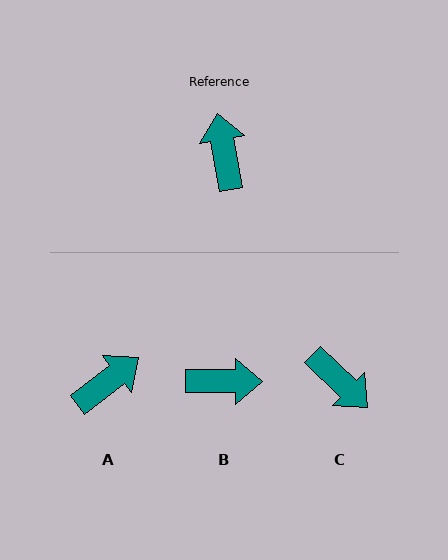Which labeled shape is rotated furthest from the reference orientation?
C, about 144 degrees away.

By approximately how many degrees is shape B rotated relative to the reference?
Approximately 101 degrees clockwise.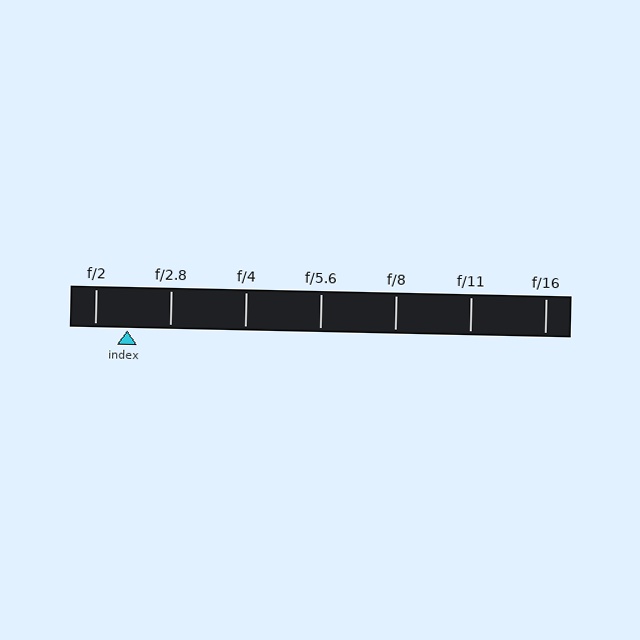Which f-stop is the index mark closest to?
The index mark is closest to f/2.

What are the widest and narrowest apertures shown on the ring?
The widest aperture shown is f/2 and the narrowest is f/16.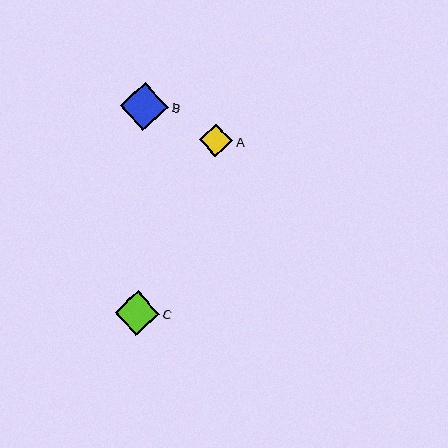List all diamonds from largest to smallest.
From largest to smallest: B, C, A.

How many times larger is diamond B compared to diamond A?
Diamond B is approximately 1.5 times the size of diamond A.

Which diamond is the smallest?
Diamond A is the smallest with a size of approximately 33 pixels.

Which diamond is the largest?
Diamond B is the largest with a size of approximately 48 pixels.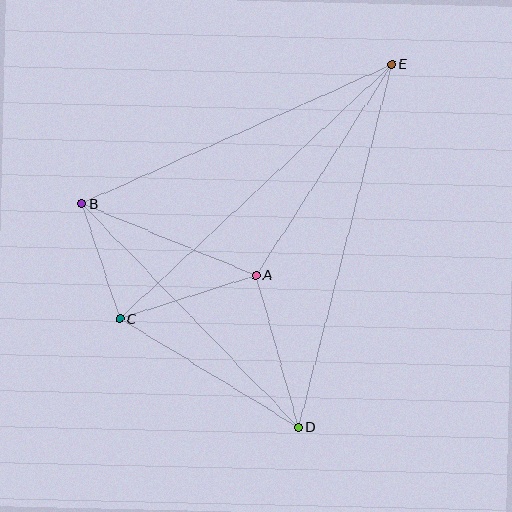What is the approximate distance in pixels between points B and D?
The distance between B and D is approximately 311 pixels.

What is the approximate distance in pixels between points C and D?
The distance between C and D is approximately 209 pixels.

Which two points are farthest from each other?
Points D and E are farthest from each other.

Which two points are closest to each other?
Points B and C are closest to each other.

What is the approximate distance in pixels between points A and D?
The distance between A and D is approximately 158 pixels.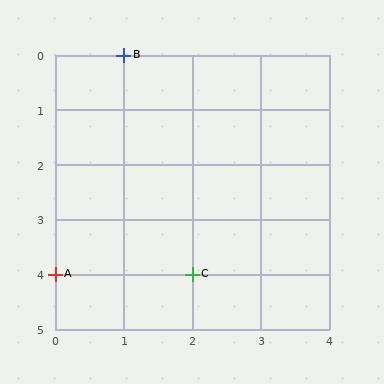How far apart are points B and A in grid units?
Points B and A are 1 column and 4 rows apart (about 4.1 grid units diagonally).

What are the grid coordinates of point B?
Point B is at grid coordinates (1, 0).